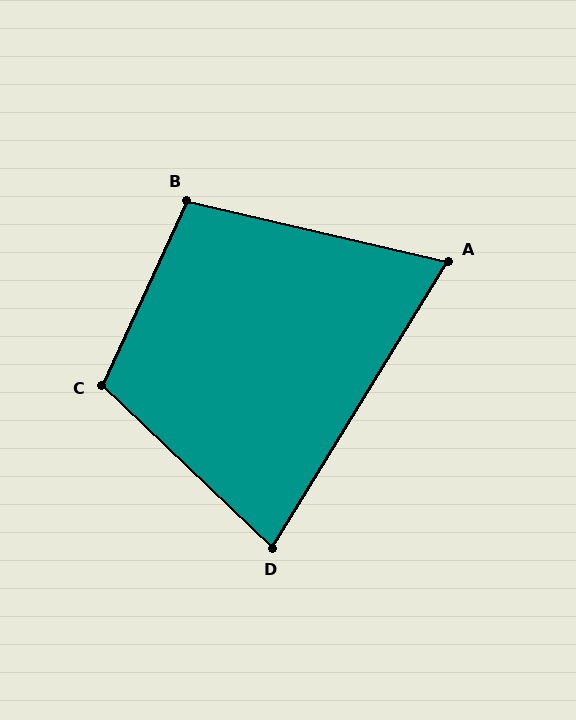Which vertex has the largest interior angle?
C, at approximately 109 degrees.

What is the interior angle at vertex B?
Approximately 102 degrees (obtuse).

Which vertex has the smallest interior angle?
A, at approximately 71 degrees.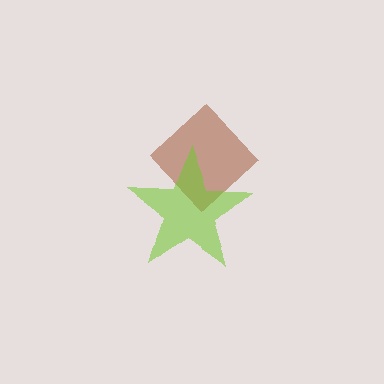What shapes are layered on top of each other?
The layered shapes are: a brown diamond, a lime star.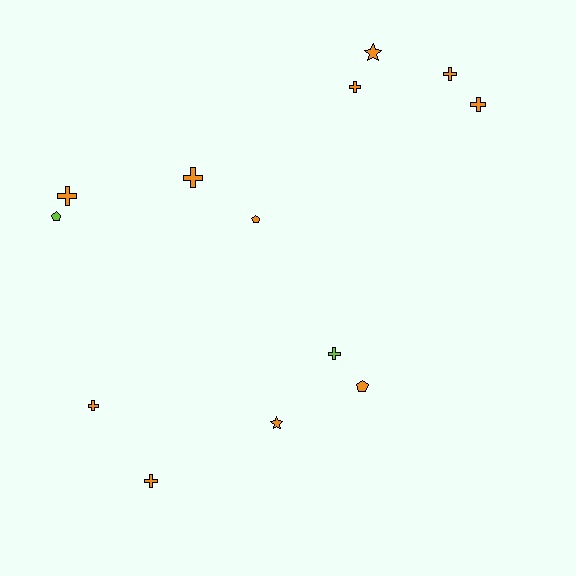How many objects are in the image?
There are 13 objects.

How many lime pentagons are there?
There is 1 lime pentagon.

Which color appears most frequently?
Orange, with 11 objects.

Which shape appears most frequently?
Cross, with 8 objects.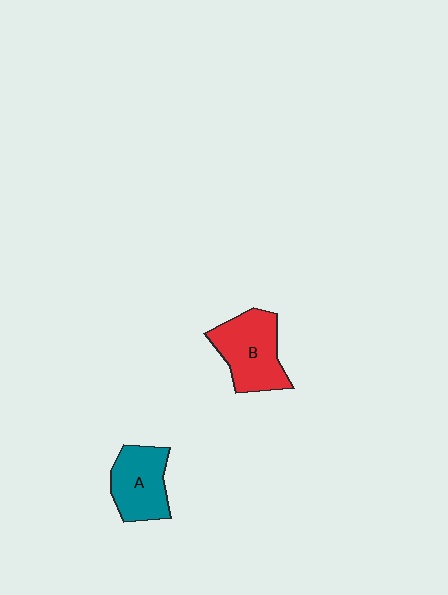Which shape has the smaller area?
Shape A (teal).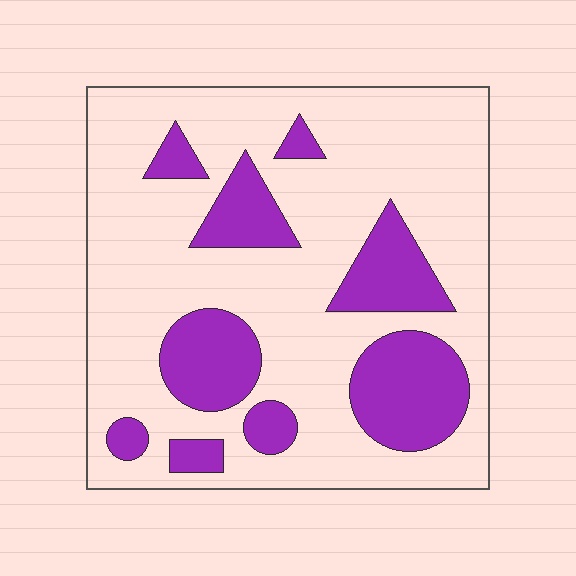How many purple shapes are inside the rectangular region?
9.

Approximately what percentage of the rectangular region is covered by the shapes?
Approximately 25%.